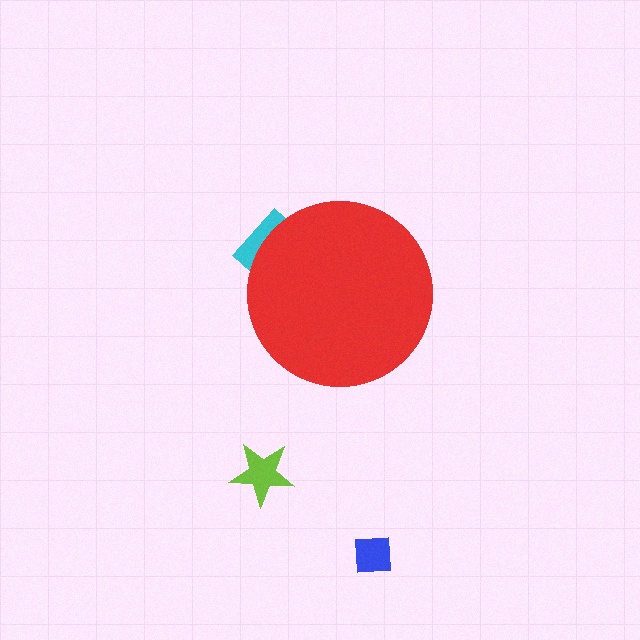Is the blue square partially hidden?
No, the blue square is fully visible.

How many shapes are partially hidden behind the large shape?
1 shape is partially hidden.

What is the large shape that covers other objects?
A red circle.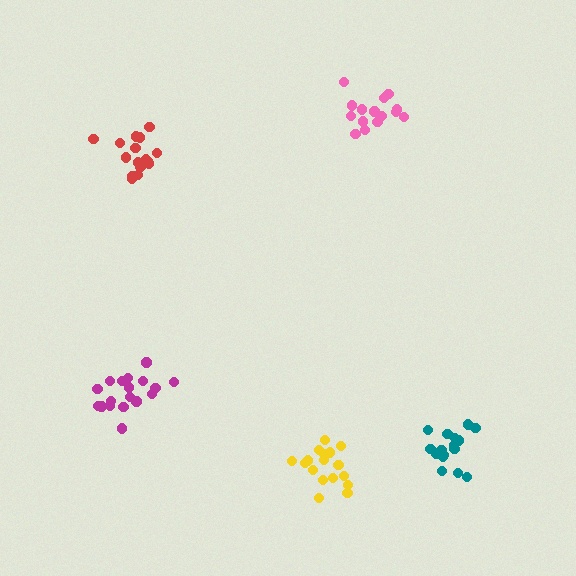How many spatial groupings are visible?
There are 5 spatial groupings.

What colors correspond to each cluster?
The clusters are colored: red, teal, pink, magenta, yellow.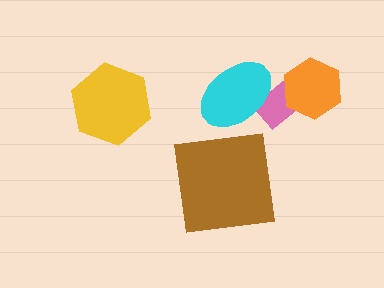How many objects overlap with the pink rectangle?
2 objects overlap with the pink rectangle.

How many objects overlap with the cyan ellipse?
1 object overlaps with the cyan ellipse.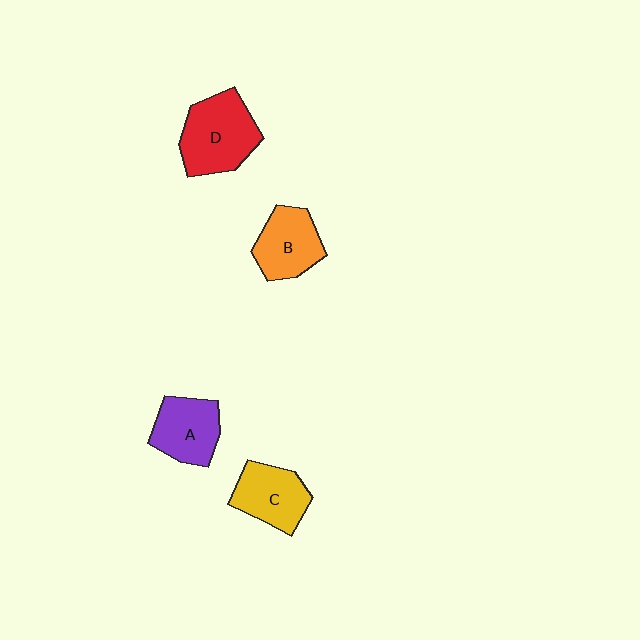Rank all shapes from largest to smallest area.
From largest to smallest: D (red), C (yellow), B (orange), A (purple).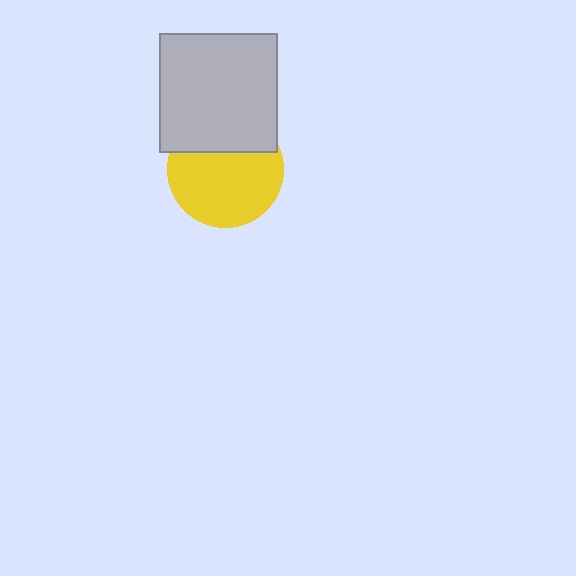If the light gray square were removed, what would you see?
You would see the complete yellow circle.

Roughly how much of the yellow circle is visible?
Most of it is visible (roughly 67%).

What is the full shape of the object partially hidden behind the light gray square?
The partially hidden object is a yellow circle.